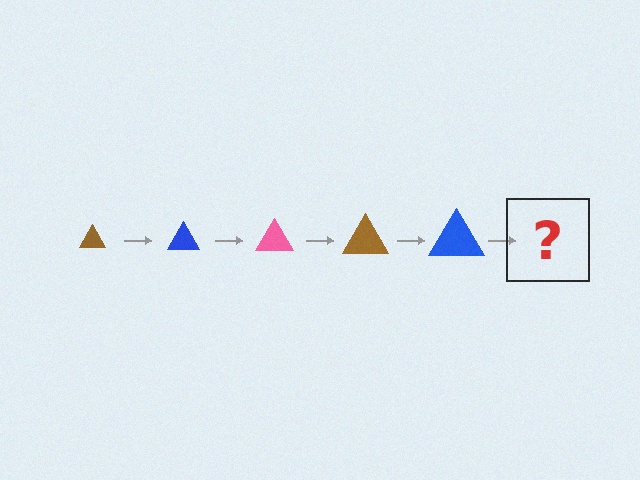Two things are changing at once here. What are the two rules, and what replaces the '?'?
The two rules are that the triangle grows larger each step and the color cycles through brown, blue, and pink. The '?' should be a pink triangle, larger than the previous one.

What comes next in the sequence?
The next element should be a pink triangle, larger than the previous one.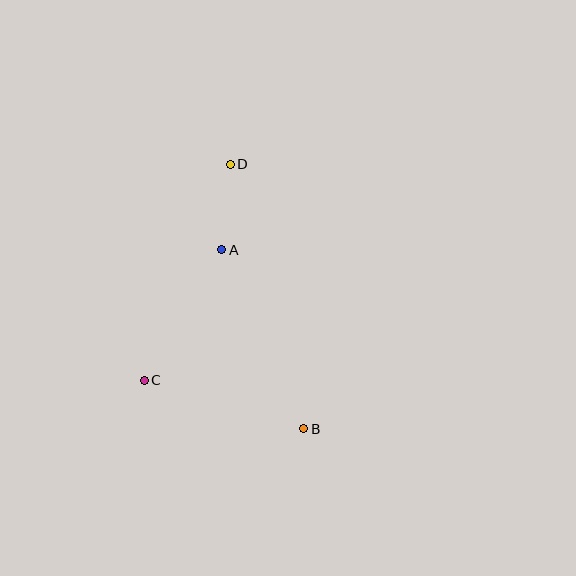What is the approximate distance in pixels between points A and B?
The distance between A and B is approximately 197 pixels.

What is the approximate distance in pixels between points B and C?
The distance between B and C is approximately 167 pixels.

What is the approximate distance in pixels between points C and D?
The distance between C and D is approximately 233 pixels.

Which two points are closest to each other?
Points A and D are closest to each other.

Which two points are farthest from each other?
Points B and D are farthest from each other.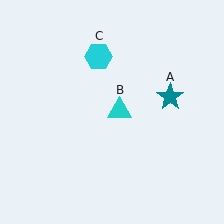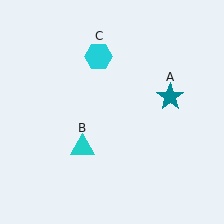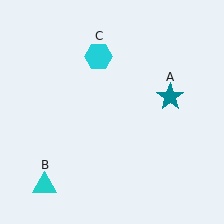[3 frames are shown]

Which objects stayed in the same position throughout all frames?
Teal star (object A) and cyan hexagon (object C) remained stationary.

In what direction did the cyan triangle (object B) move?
The cyan triangle (object B) moved down and to the left.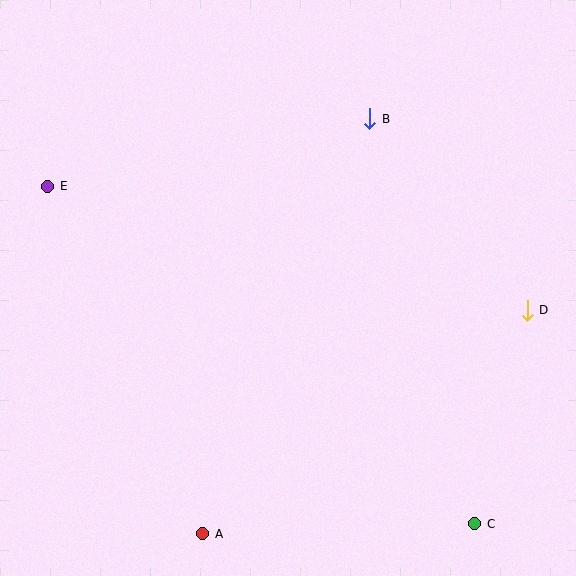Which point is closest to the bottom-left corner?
Point A is closest to the bottom-left corner.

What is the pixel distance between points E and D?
The distance between E and D is 495 pixels.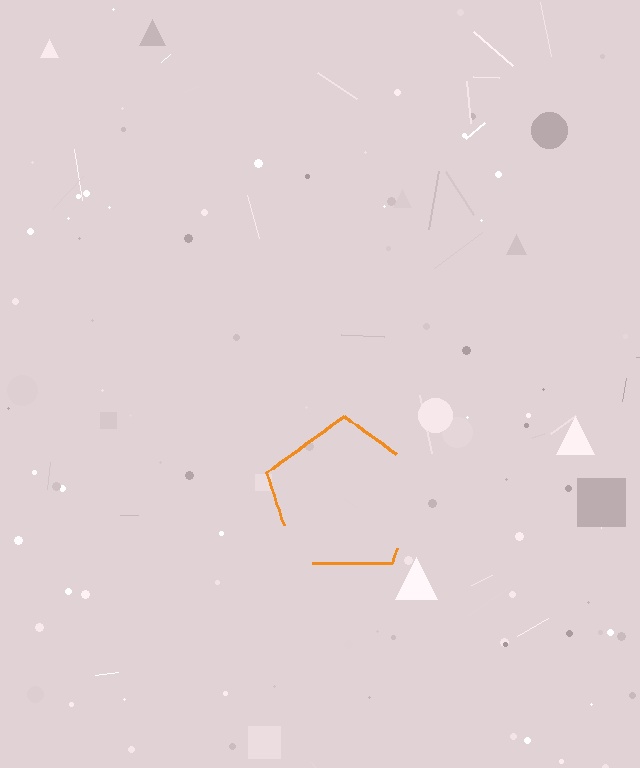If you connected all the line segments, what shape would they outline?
They would outline a pentagon.